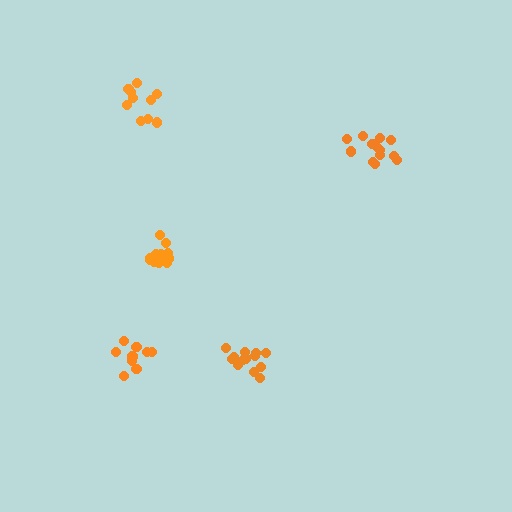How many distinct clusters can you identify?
There are 5 distinct clusters.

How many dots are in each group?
Group 1: 9 dots, Group 2: 13 dots, Group 3: 14 dots, Group 4: 11 dots, Group 5: 12 dots (59 total).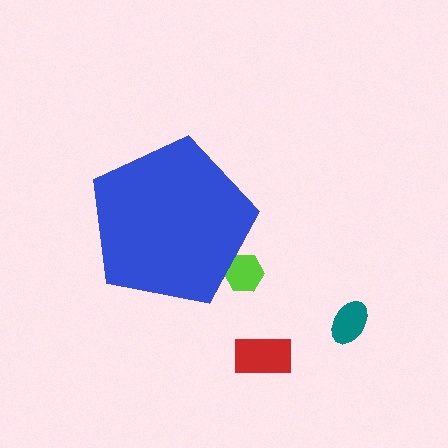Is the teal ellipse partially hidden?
No, the teal ellipse is fully visible.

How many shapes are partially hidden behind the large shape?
1 shape is partially hidden.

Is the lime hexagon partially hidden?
Yes, the lime hexagon is partially hidden behind the blue pentagon.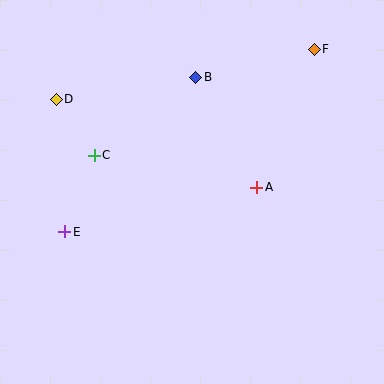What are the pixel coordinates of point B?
Point B is at (196, 77).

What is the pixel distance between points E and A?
The distance between E and A is 197 pixels.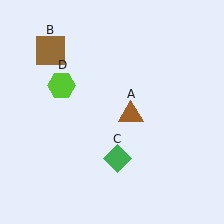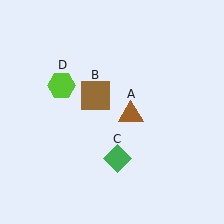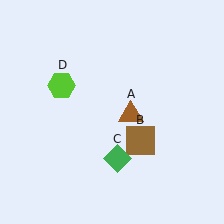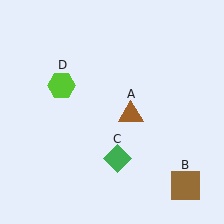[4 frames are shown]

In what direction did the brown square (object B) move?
The brown square (object B) moved down and to the right.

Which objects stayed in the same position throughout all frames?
Brown triangle (object A) and green diamond (object C) and lime hexagon (object D) remained stationary.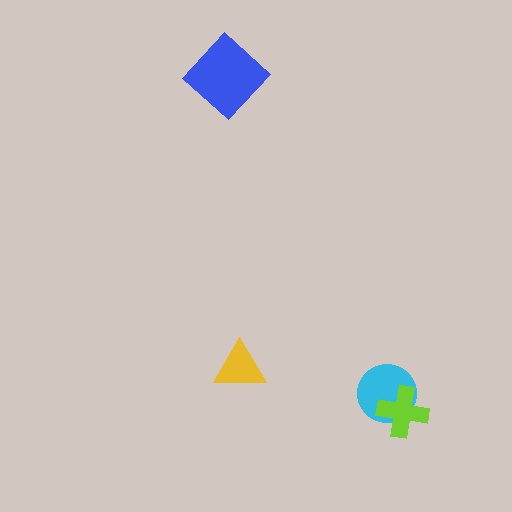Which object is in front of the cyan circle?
The lime cross is in front of the cyan circle.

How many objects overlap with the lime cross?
1 object overlaps with the lime cross.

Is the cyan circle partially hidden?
Yes, it is partially covered by another shape.